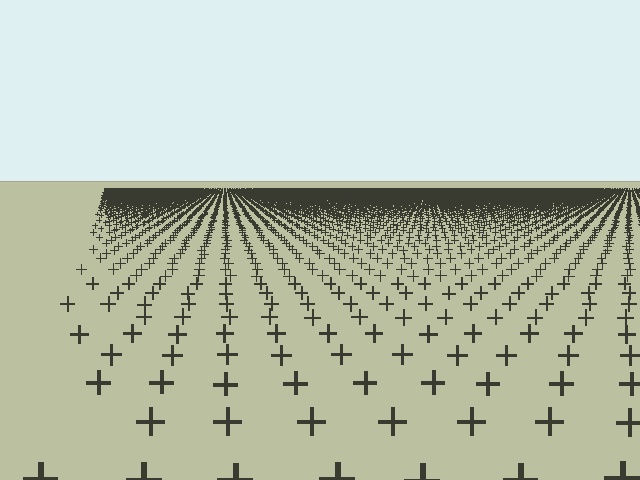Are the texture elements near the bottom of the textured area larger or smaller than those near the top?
Larger. Near the bottom, elements are closer to the viewer and appear at a bigger on-screen size.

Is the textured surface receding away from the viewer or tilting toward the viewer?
The surface is receding away from the viewer. Texture elements get smaller and denser toward the top.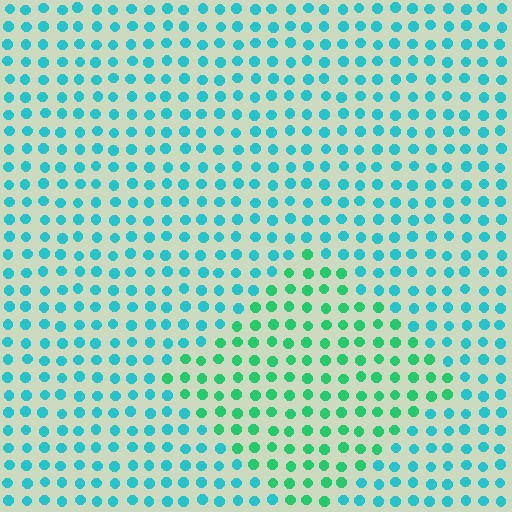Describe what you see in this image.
The image is filled with small cyan elements in a uniform arrangement. A diamond-shaped region is visible where the elements are tinted to a slightly different hue, forming a subtle color boundary.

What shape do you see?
I see a diamond.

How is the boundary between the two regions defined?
The boundary is defined purely by a slight shift in hue (about 36 degrees). Spacing, size, and orientation are identical on both sides.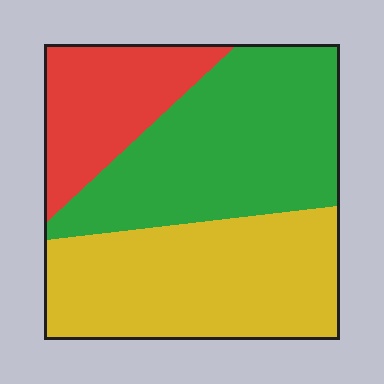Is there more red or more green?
Green.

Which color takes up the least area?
Red, at roughly 20%.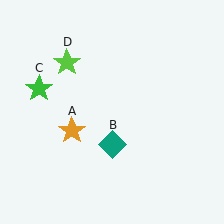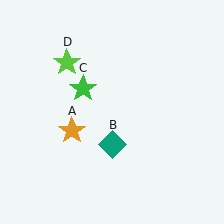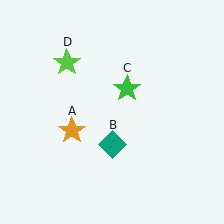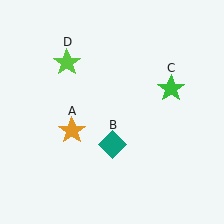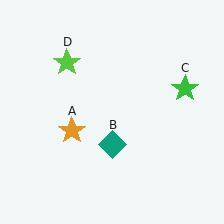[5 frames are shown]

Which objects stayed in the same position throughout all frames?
Orange star (object A) and teal diamond (object B) and lime star (object D) remained stationary.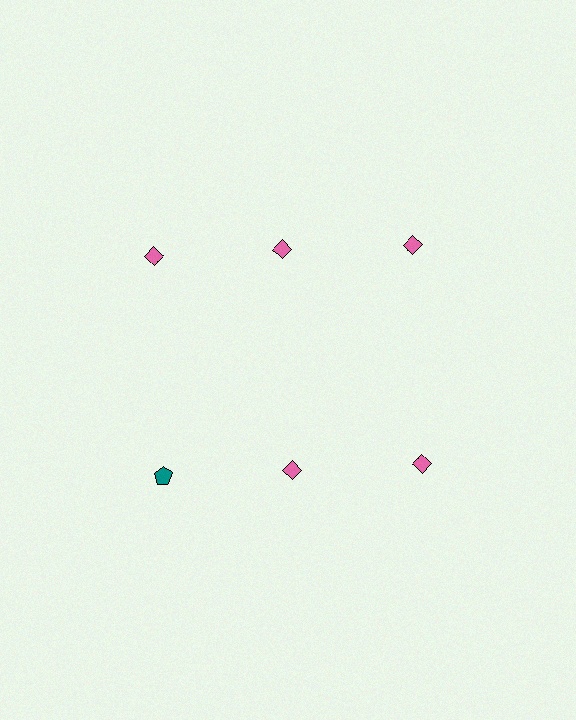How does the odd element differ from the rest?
It differs in both color (teal instead of pink) and shape (pentagon instead of diamond).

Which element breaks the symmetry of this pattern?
The teal pentagon in the second row, leftmost column breaks the symmetry. All other shapes are pink diamonds.